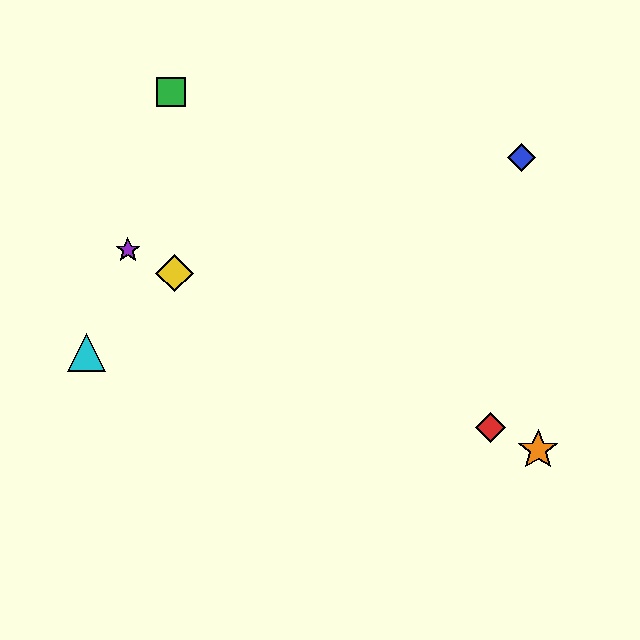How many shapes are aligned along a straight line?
4 shapes (the red diamond, the yellow diamond, the purple star, the orange star) are aligned along a straight line.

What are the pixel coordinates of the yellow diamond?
The yellow diamond is at (175, 273).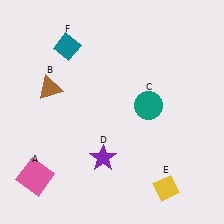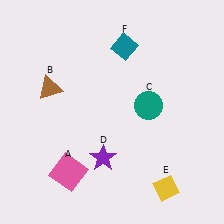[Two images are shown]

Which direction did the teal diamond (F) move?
The teal diamond (F) moved right.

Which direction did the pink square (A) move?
The pink square (A) moved right.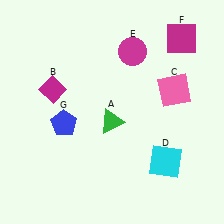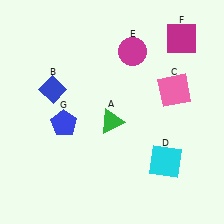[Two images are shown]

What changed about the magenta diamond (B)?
In Image 1, B is magenta. In Image 2, it changed to blue.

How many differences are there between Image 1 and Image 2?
There is 1 difference between the two images.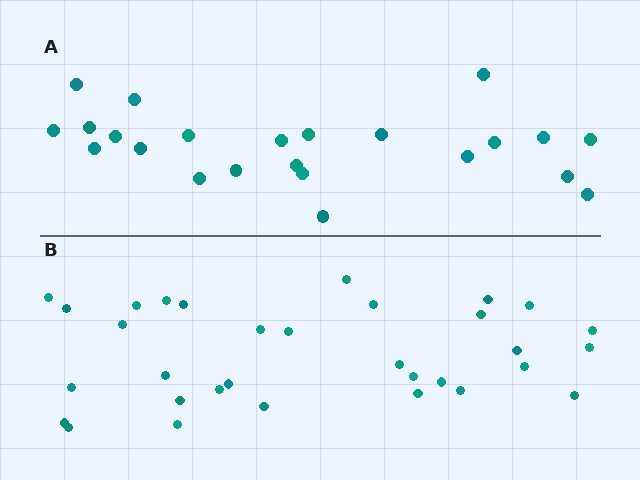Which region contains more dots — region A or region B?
Region B (the bottom region) has more dots.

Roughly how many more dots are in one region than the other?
Region B has roughly 8 or so more dots than region A.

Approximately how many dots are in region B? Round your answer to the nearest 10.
About 30 dots. (The exact count is 32, which rounds to 30.)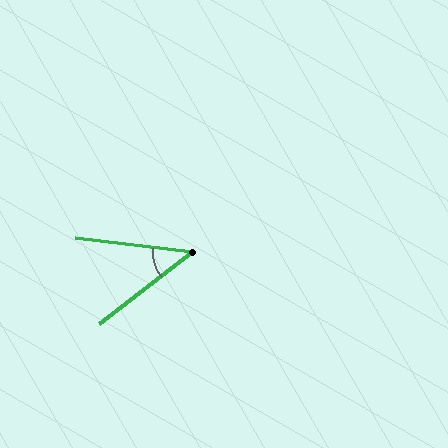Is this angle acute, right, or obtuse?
It is acute.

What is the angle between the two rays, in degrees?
Approximately 44 degrees.